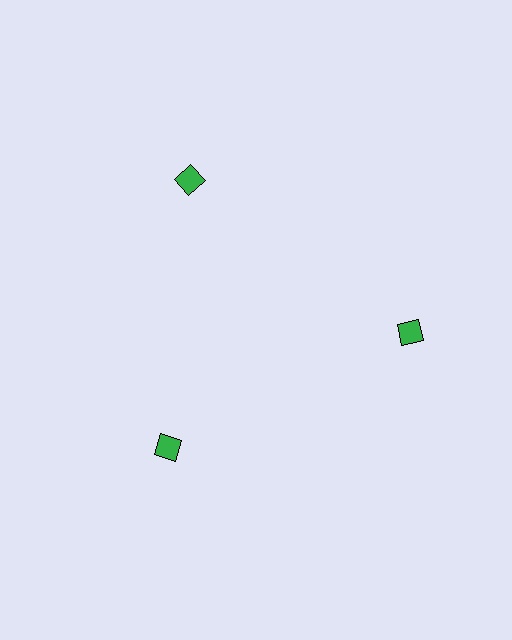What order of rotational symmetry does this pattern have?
This pattern has 3-fold rotational symmetry.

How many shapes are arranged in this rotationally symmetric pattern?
There are 3 shapes, arranged in 3 groups of 1.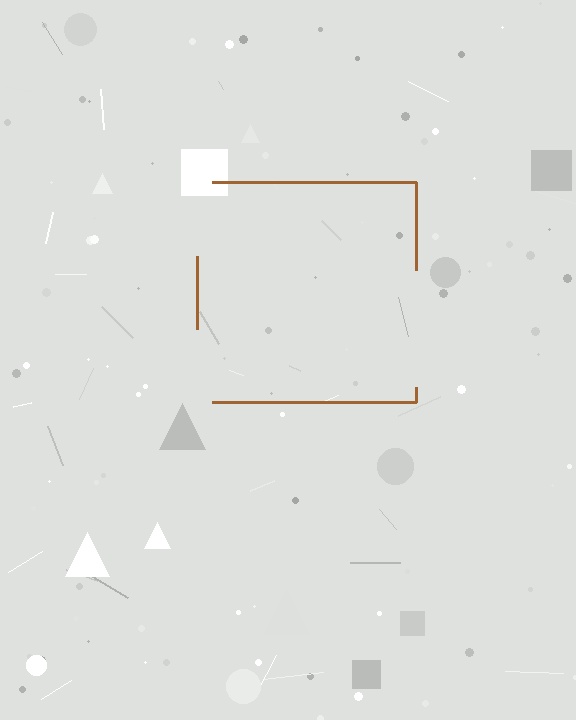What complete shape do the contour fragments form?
The contour fragments form a square.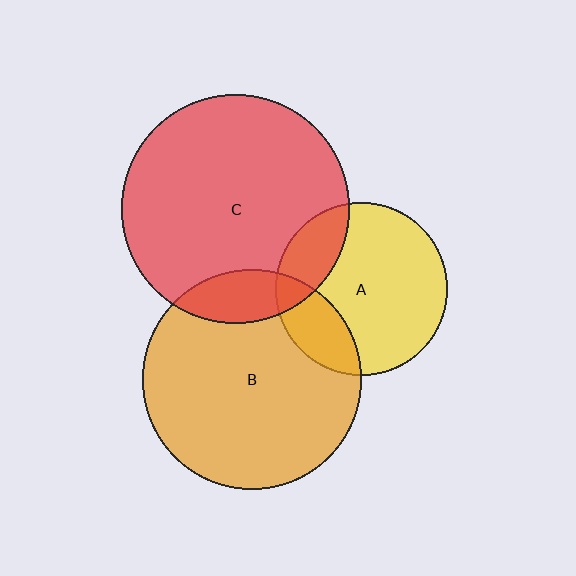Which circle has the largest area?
Circle C (red).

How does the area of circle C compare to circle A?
Approximately 1.8 times.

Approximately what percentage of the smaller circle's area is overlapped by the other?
Approximately 20%.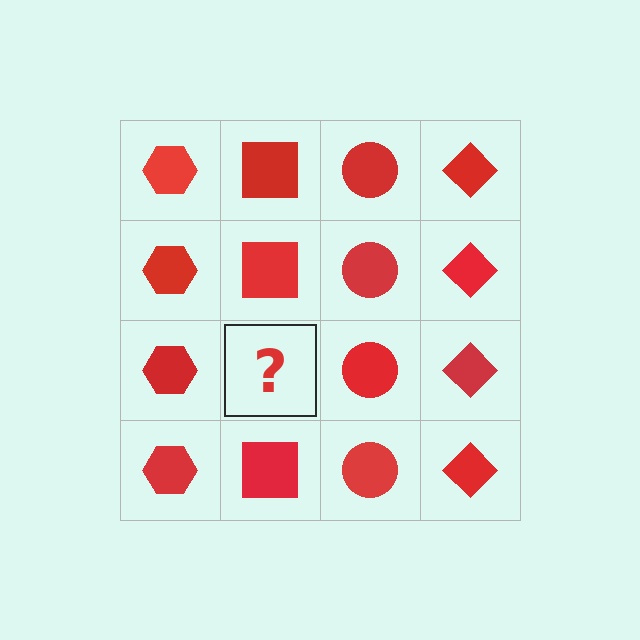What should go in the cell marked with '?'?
The missing cell should contain a red square.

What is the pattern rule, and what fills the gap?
The rule is that each column has a consistent shape. The gap should be filled with a red square.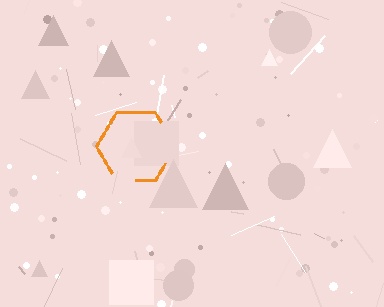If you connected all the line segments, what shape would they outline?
They would outline a hexagon.